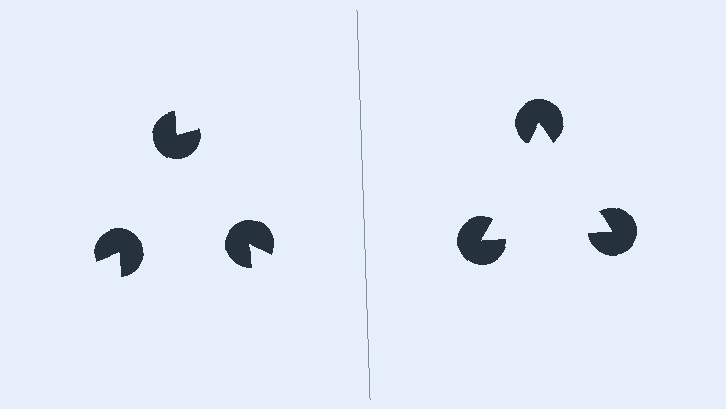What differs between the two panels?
The pac-man discs are positioned identically on both sides; only the wedge orientations differ. On the right they align to a triangle; on the left they are misaligned.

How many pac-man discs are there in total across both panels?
6 — 3 on each side.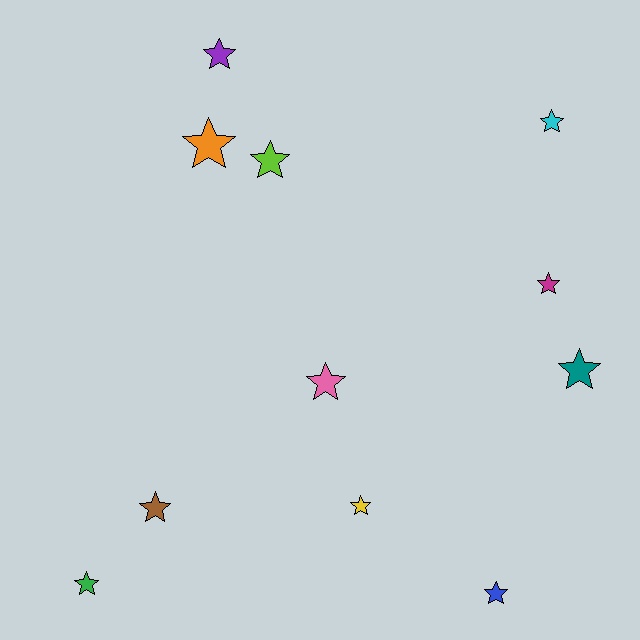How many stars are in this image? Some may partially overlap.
There are 11 stars.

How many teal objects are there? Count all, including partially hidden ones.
There is 1 teal object.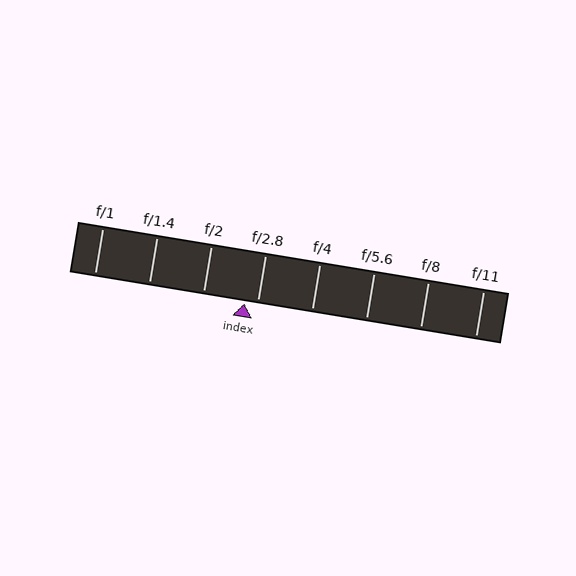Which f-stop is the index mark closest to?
The index mark is closest to f/2.8.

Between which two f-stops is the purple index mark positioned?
The index mark is between f/2 and f/2.8.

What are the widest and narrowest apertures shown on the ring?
The widest aperture shown is f/1 and the narrowest is f/11.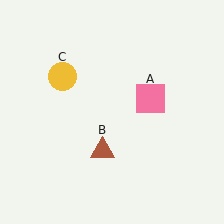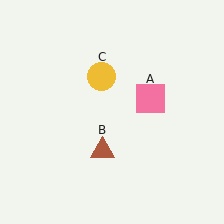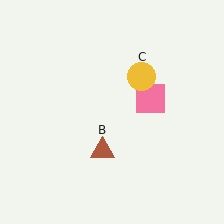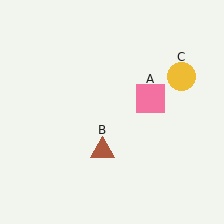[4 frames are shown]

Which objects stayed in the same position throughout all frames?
Pink square (object A) and brown triangle (object B) remained stationary.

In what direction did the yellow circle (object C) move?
The yellow circle (object C) moved right.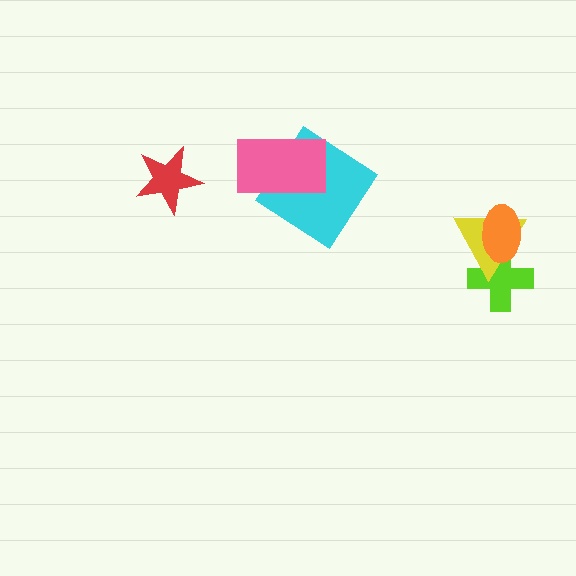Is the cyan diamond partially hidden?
Yes, it is partially covered by another shape.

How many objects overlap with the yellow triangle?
2 objects overlap with the yellow triangle.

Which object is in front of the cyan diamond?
The pink rectangle is in front of the cyan diamond.